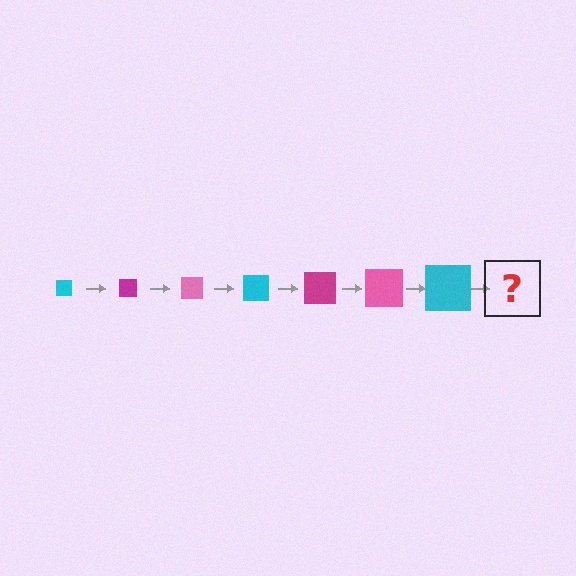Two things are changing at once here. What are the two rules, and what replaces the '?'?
The two rules are that the square grows larger each step and the color cycles through cyan, magenta, and pink. The '?' should be a magenta square, larger than the previous one.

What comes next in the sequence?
The next element should be a magenta square, larger than the previous one.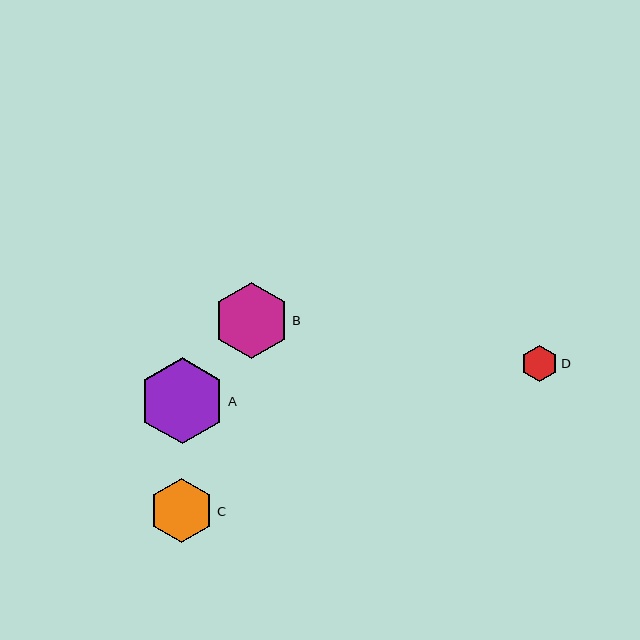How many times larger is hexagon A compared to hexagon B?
Hexagon A is approximately 1.1 times the size of hexagon B.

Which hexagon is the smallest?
Hexagon D is the smallest with a size of approximately 36 pixels.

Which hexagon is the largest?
Hexagon A is the largest with a size of approximately 86 pixels.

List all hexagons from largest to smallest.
From largest to smallest: A, B, C, D.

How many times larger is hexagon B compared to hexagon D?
Hexagon B is approximately 2.1 times the size of hexagon D.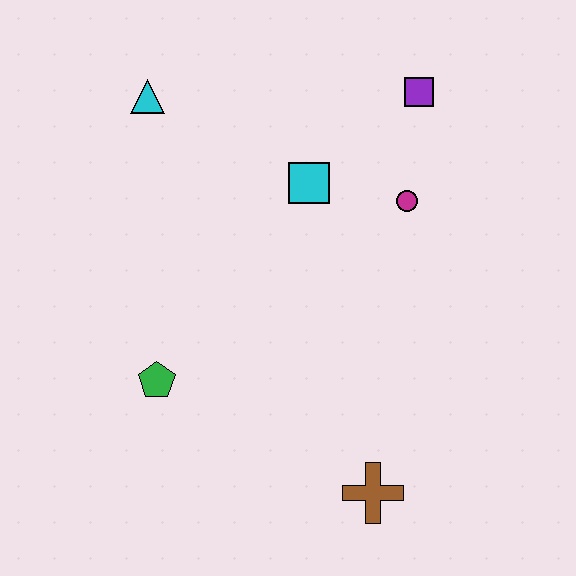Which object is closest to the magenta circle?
The cyan square is closest to the magenta circle.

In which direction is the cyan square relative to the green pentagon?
The cyan square is above the green pentagon.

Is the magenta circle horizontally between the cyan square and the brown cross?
No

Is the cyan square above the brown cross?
Yes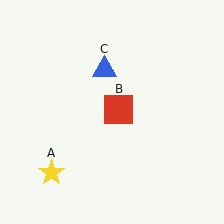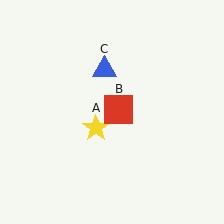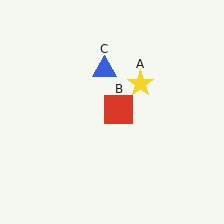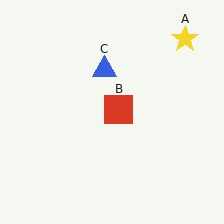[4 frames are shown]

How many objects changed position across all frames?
1 object changed position: yellow star (object A).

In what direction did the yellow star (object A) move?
The yellow star (object A) moved up and to the right.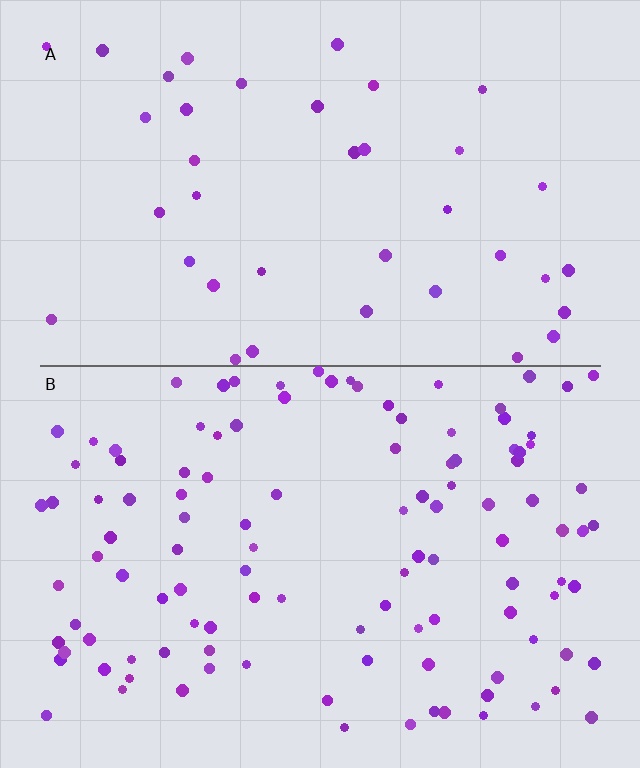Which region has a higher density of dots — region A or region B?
B (the bottom).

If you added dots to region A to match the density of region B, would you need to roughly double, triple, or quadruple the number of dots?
Approximately triple.